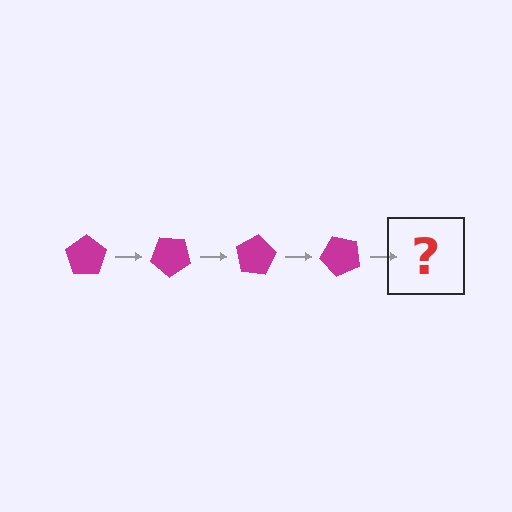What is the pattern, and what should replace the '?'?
The pattern is that the pentagon rotates 40 degrees each step. The '?' should be a magenta pentagon rotated 160 degrees.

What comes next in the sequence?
The next element should be a magenta pentagon rotated 160 degrees.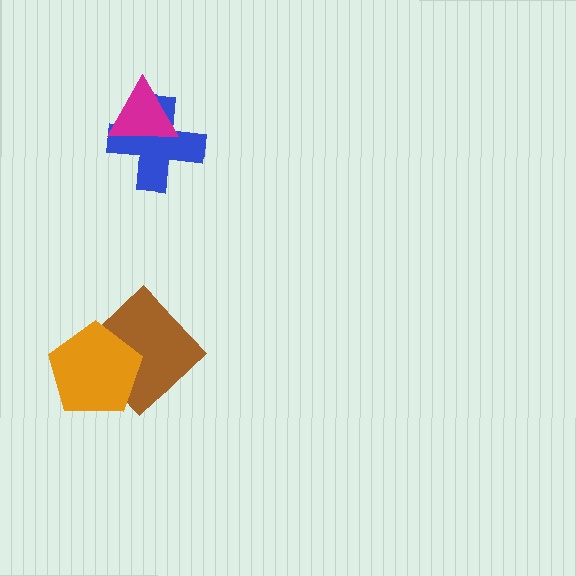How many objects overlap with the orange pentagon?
1 object overlaps with the orange pentagon.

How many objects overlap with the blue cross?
1 object overlaps with the blue cross.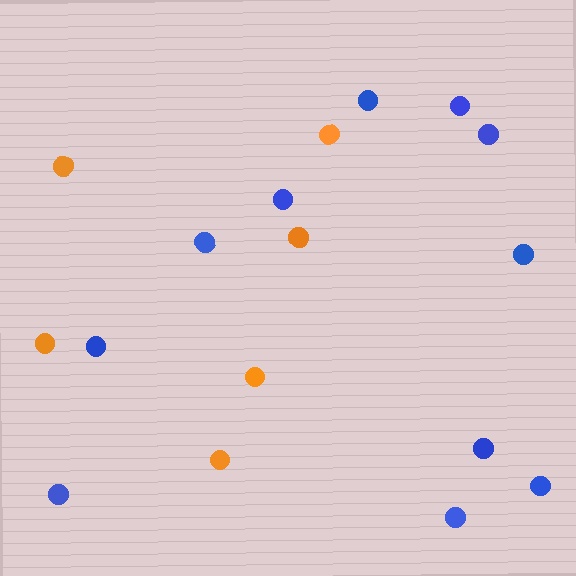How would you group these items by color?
There are 2 groups: one group of blue circles (11) and one group of orange circles (6).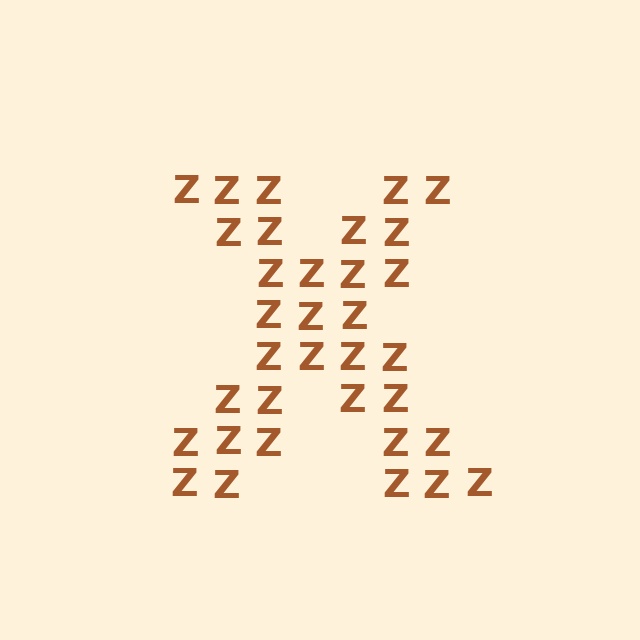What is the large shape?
The large shape is the letter X.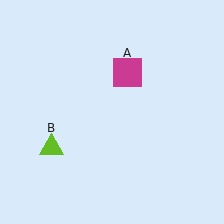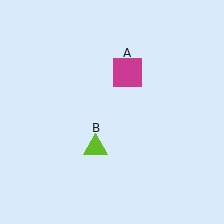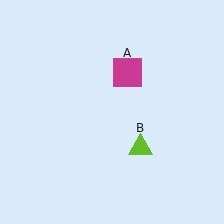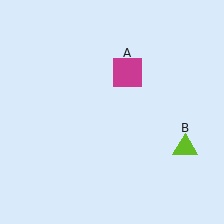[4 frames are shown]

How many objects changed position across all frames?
1 object changed position: lime triangle (object B).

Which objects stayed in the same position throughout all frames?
Magenta square (object A) remained stationary.